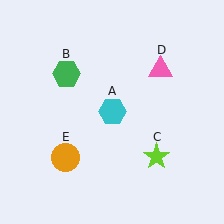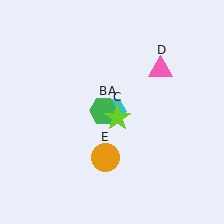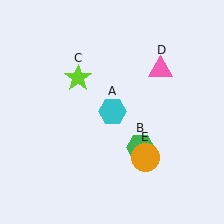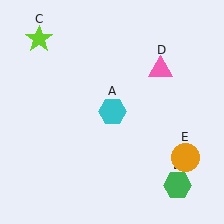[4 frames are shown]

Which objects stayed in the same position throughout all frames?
Cyan hexagon (object A) and pink triangle (object D) remained stationary.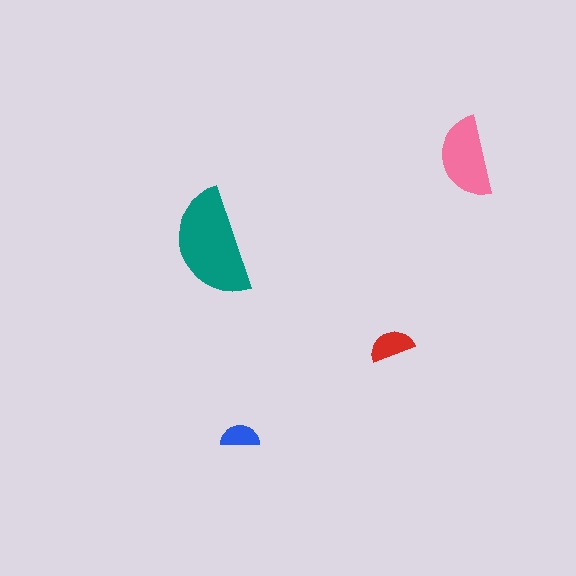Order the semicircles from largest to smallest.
the teal one, the pink one, the red one, the blue one.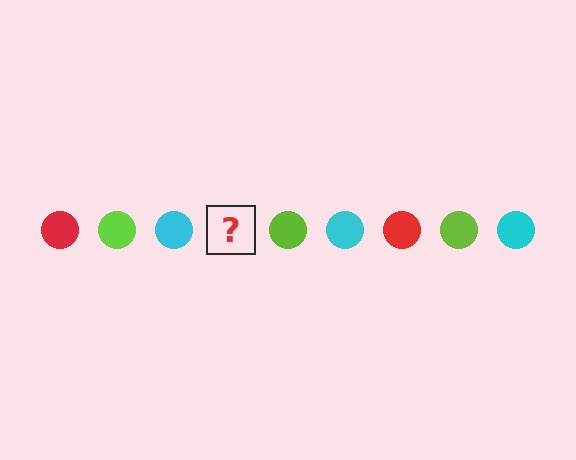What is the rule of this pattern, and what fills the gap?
The rule is that the pattern cycles through red, lime, cyan circles. The gap should be filled with a red circle.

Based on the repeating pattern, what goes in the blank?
The blank should be a red circle.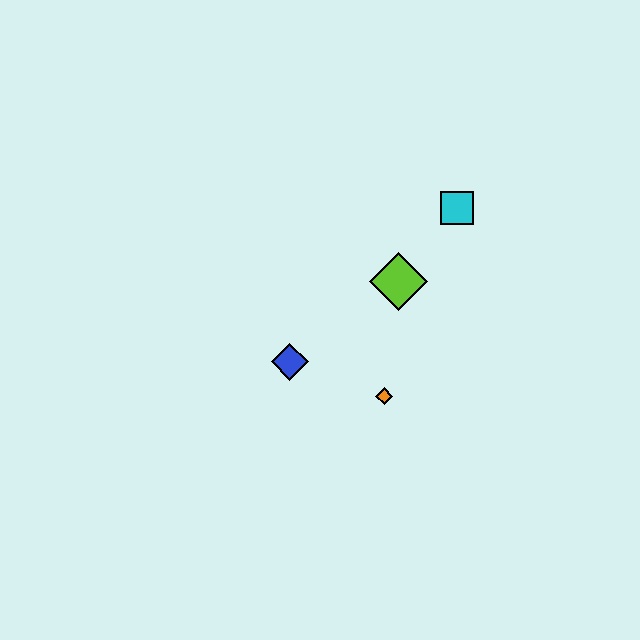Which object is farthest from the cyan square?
The blue diamond is farthest from the cyan square.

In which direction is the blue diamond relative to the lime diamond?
The blue diamond is to the left of the lime diamond.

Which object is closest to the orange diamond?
The blue diamond is closest to the orange diamond.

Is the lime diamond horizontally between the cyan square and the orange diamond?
Yes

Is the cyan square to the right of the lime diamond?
Yes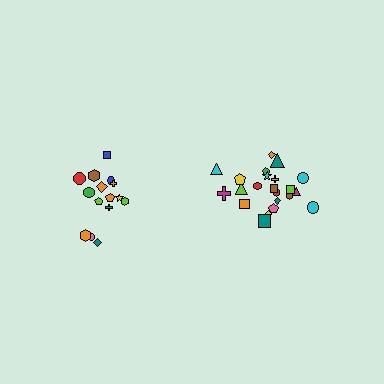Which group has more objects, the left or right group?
The right group.